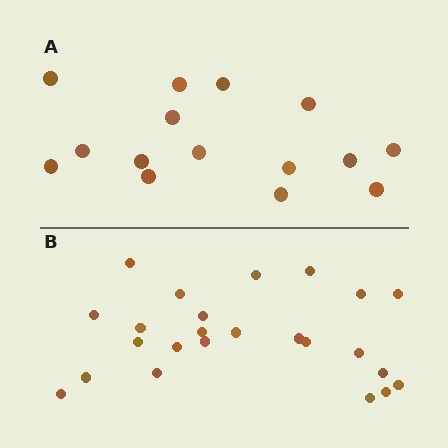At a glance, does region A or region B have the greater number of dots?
Region B (the bottom region) has more dots.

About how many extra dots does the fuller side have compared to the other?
Region B has roughly 8 or so more dots than region A.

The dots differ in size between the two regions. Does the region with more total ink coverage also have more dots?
No. Region A has more total ink coverage because its dots are larger, but region B actually contains more individual dots. Total area can be misleading — the number of items is what matters here.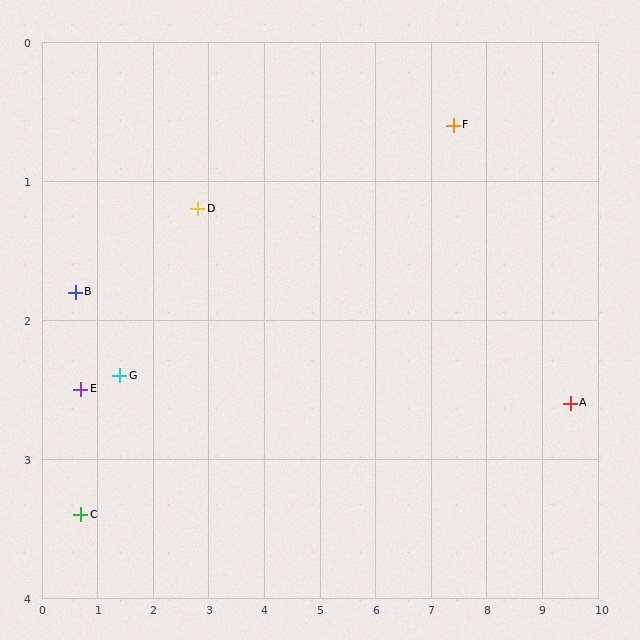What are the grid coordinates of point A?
Point A is at approximately (9.5, 2.6).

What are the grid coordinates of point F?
Point F is at approximately (7.4, 0.6).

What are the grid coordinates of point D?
Point D is at approximately (2.8, 1.2).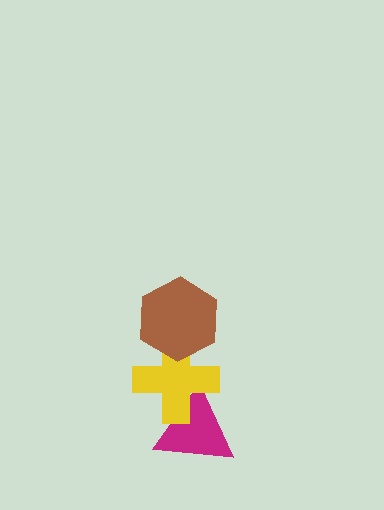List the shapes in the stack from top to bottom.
From top to bottom: the brown hexagon, the yellow cross, the magenta triangle.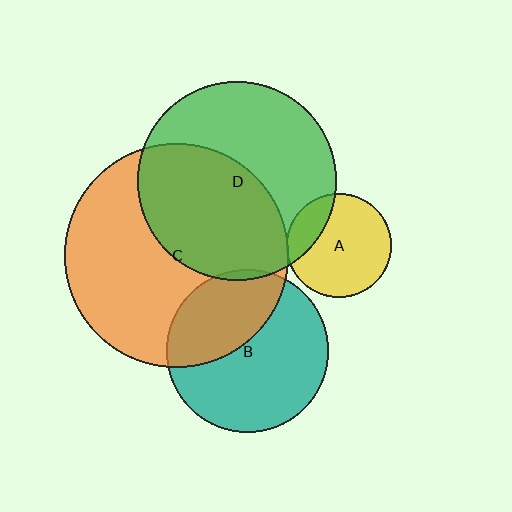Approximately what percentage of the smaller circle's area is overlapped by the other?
Approximately 5%.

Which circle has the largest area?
Circle C (orange).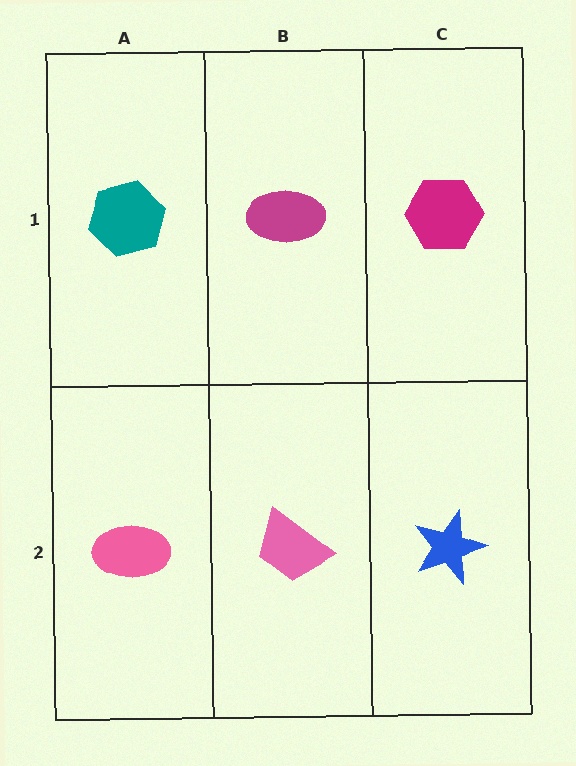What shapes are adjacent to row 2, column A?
A teal hexagon (row 1, column A), a pink trapezoid (row 2, column B).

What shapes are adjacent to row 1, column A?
A pink ellipse (row 2, column A), a magenta ellipse (row 1, column B).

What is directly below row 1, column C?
A blue star.